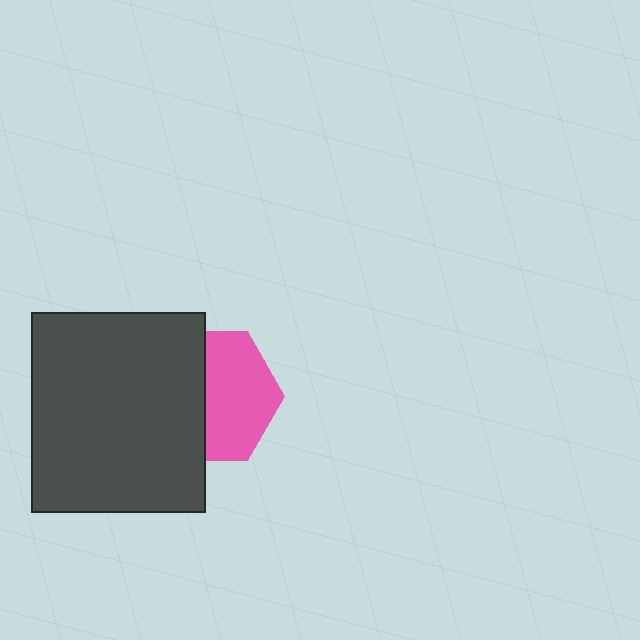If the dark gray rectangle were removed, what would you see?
You would see the complete pink hexagon.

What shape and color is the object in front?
The object in front is a dark gray rectangle.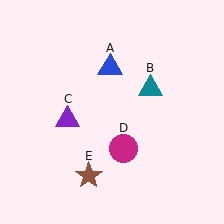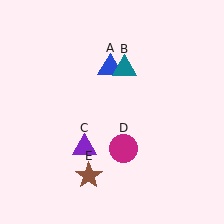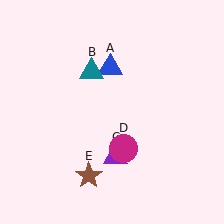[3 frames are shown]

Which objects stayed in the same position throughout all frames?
Blue triangle (object A) and magenta circle (object D) and brown star (object E) remained stationary.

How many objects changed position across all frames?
2 objects changed position: teal triangle (object B), purple triangle (object C).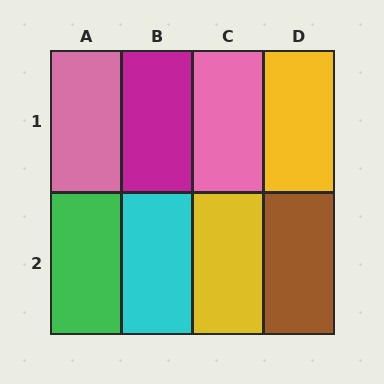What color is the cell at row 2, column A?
Green.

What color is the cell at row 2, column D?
Brown.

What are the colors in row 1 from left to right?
Pink, magenta, pink, yellow.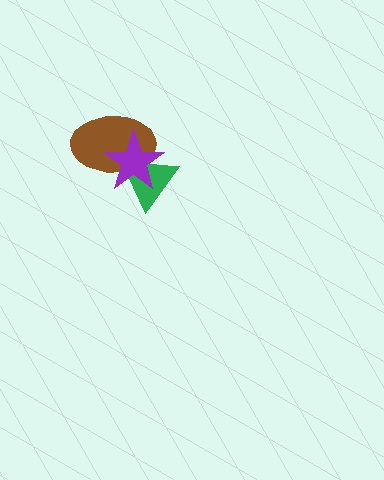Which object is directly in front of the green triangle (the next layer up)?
The brown ellipse is directly in front of the green triangle.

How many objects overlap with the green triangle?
2 objects overlap with the green triangle.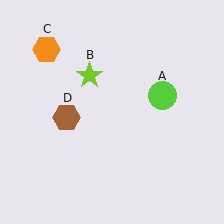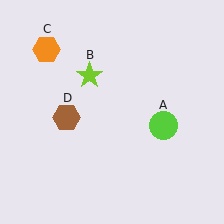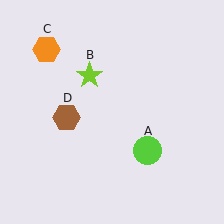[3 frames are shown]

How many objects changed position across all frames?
1 object changed position: lime circle (object A).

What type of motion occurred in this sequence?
The lime circle (object A) rotated clockwise around the center of the scene.